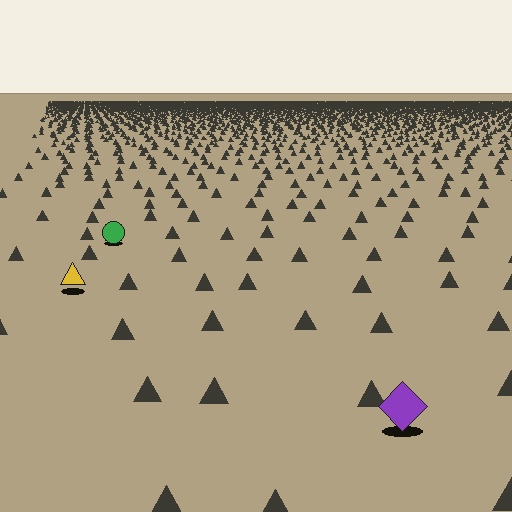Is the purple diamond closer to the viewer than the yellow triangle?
Yes. The purple diamond is closer — you can tell from the texture gradient: the ground texture is coarser near it.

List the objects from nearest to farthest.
From nearest to farthest: the purple diamond, the yellow triangle, the green circle.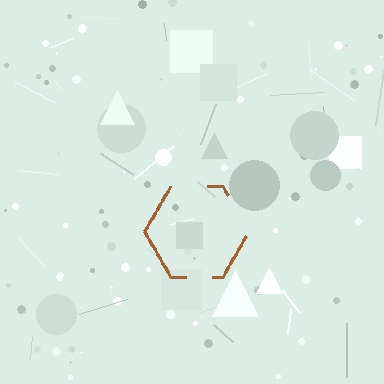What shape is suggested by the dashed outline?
The dashed outline suggests a hexagon.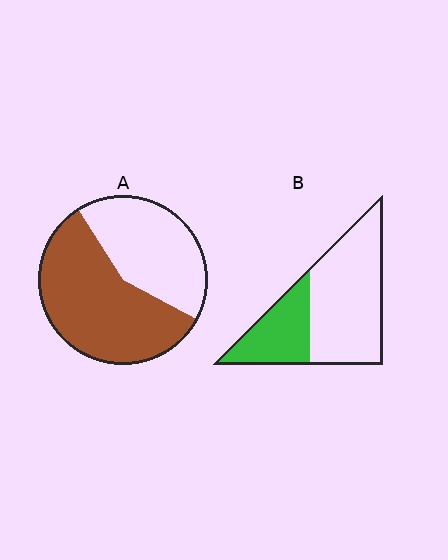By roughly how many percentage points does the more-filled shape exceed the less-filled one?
By roughly 25 percentage points (A over B).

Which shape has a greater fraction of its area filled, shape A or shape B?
Shape A.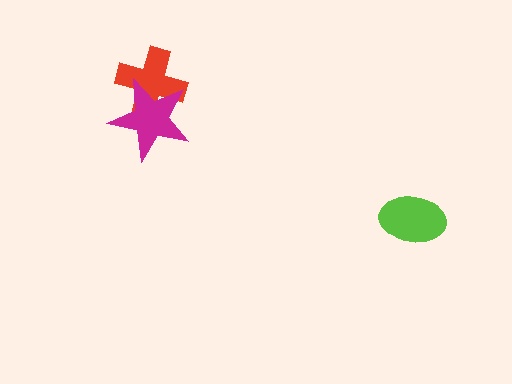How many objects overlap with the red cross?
1 object overlaps with the red cross.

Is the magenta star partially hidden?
No, no other shape covers it.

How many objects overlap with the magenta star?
1 object overlaps with the magenta star.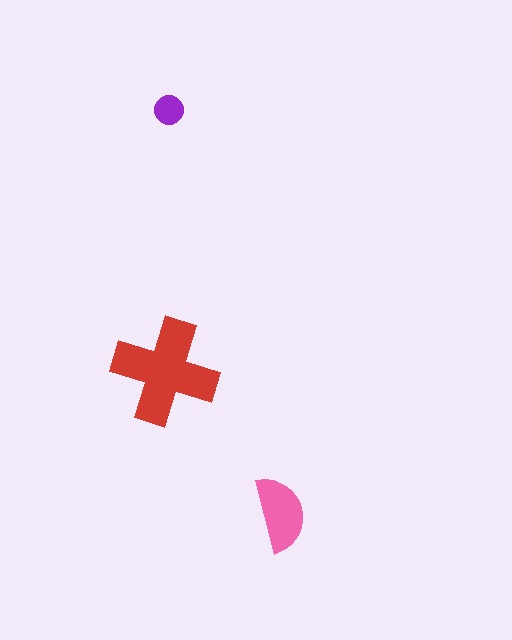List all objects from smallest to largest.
The purple circle, the pink semicircle, the red cross.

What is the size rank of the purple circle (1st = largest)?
3rd.